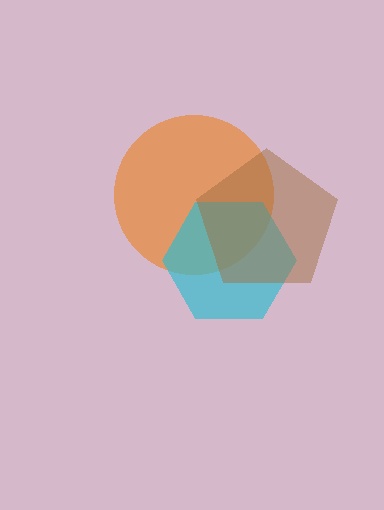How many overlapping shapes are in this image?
There are 3 overlapping shapes in the image.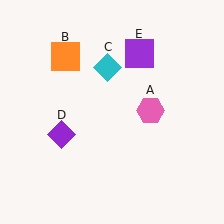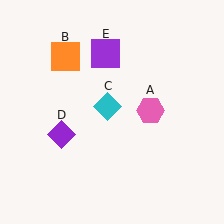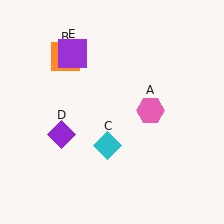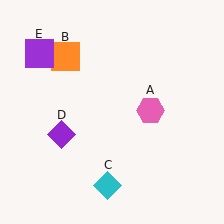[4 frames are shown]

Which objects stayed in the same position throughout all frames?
Pink hexagon (object A) and orange square (object B) and purple diamond (object D) remained stationary.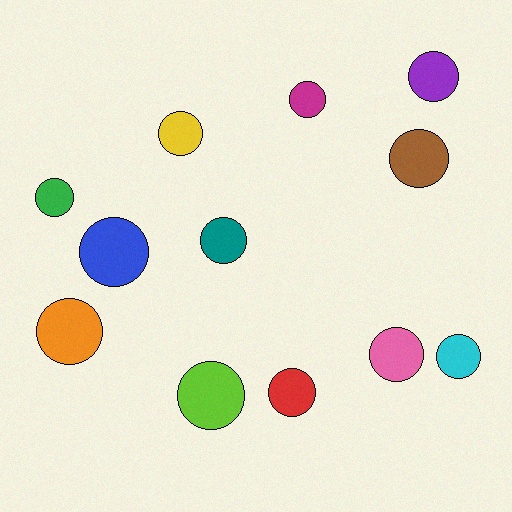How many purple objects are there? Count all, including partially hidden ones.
There is 1 purple object.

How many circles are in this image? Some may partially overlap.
There are 12 circles.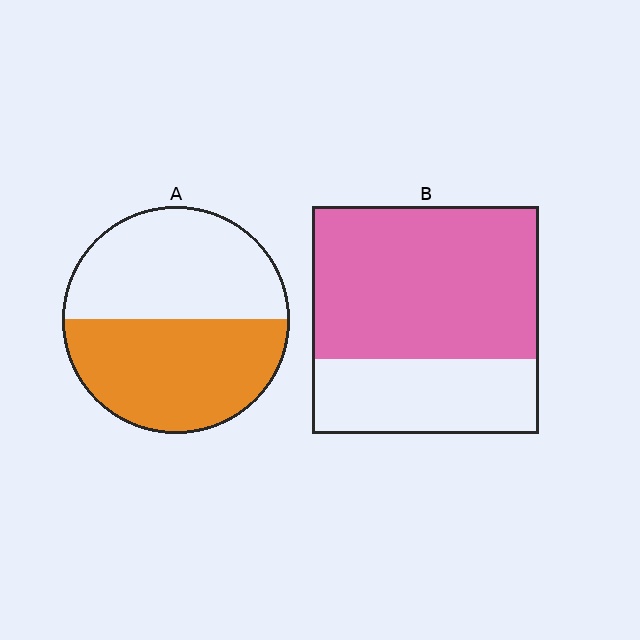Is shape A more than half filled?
Roughly half.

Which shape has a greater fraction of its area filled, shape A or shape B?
Shape B.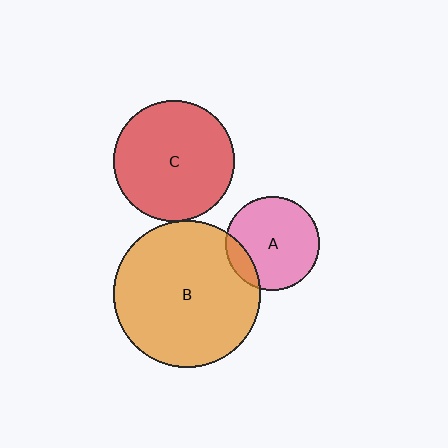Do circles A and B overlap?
Yes.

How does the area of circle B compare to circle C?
Approximately 1.5 times.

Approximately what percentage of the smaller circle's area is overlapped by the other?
Approximately 15%.